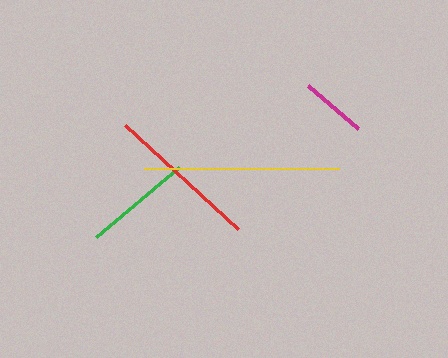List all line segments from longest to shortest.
From longest to shortest: yellow, red, green, magenta.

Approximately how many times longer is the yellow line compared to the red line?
The yellow line is approximately 1.3 times the length of the red line.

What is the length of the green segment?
The green segment is approximately 109 pixels long.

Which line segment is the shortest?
The magenta line is the shortest at approximately 66 pixels.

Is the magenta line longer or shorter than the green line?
The green line is longer than the magenta line.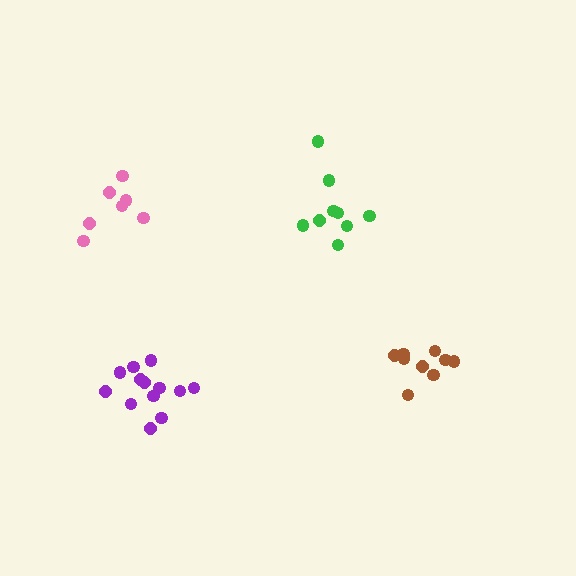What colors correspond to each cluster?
The clusters are colored: purple, green, pink, brown.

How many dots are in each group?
Group 1: 13 dots, Group 2: 9 dots, Group 3: 7 dots, Group 4: 9 dots (38 total).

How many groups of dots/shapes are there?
There are 4 groups.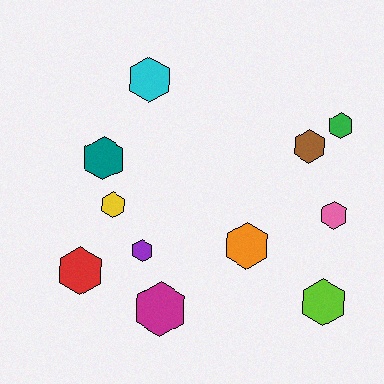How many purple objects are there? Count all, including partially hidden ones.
There is 1 purple object.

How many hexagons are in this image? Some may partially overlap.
There are 11 hexagons.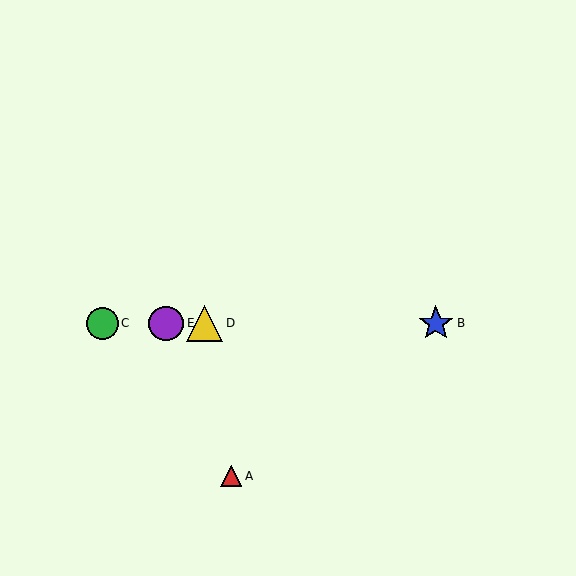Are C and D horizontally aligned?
Yes, both are at y≈323.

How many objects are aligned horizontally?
4 objects (B, C, D, E) are aligned horizontally.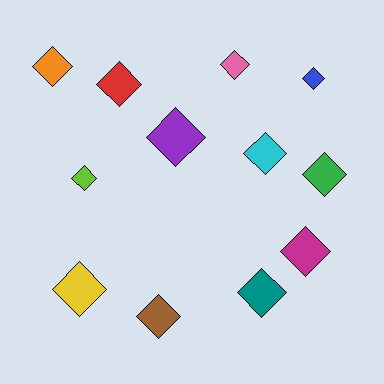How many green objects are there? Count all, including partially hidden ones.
There is 1 green object.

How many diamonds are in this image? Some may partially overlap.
There are 12 diamonds.